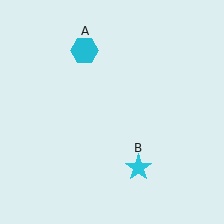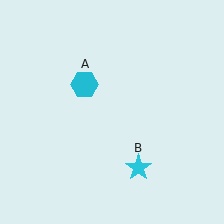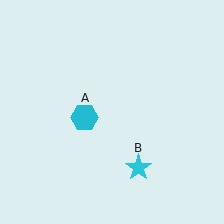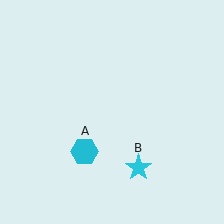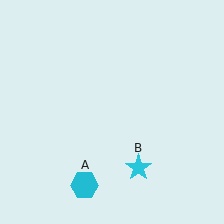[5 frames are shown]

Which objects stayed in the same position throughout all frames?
Cyan star (object B) remained stationary.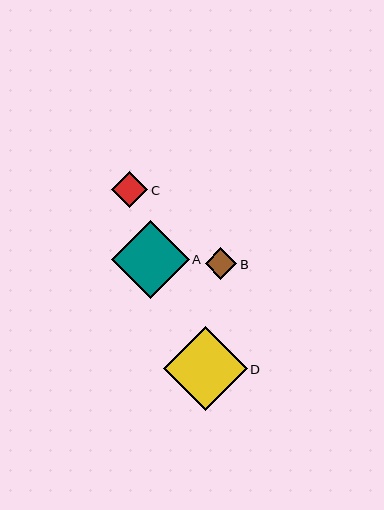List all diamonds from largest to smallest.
From largest to smallest: D, A, C, B.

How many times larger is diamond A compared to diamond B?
Diamond A is approximately 2.5 times the size of diamond B.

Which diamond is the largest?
Diamond D is the largest with a size of approximately 84 pixels.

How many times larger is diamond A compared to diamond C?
Diamond A is approximately 2.2 times the size of diamond C.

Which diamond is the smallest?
Diamond B is the smallest with a size of approximately 31 pixels.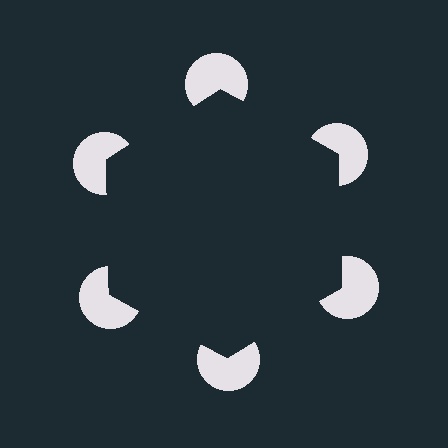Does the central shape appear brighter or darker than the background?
It typically appears slightly darker than the background, even though no actual brightness change is drawn.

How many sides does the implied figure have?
6 sides.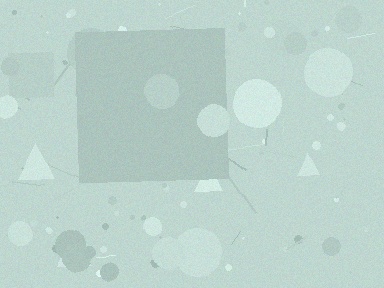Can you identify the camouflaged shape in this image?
The camouflaged shape is a square.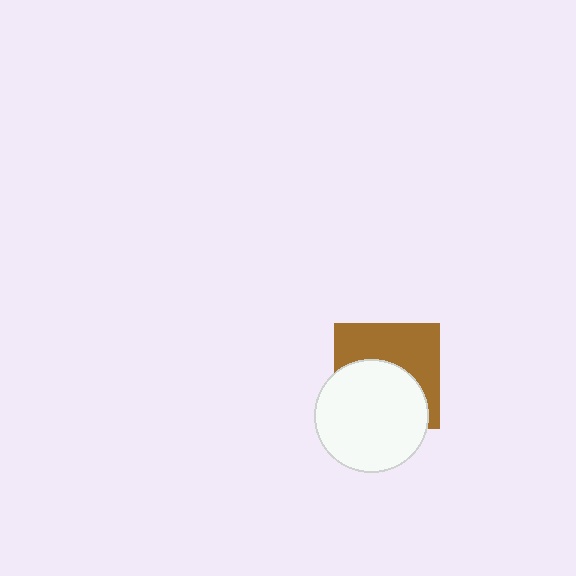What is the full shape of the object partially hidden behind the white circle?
The partially hidden object is a brown square.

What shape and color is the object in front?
The object in front is a white circle.